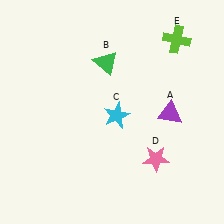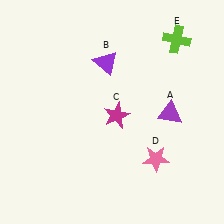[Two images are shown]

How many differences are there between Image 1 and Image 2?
There are 2 differences between the two images.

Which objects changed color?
B changed from green to purple. C changed from cyan to magenta.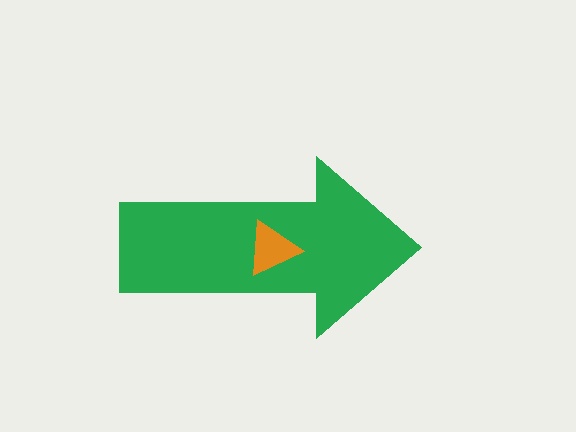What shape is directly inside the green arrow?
The orange triangle.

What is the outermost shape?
The green arrow.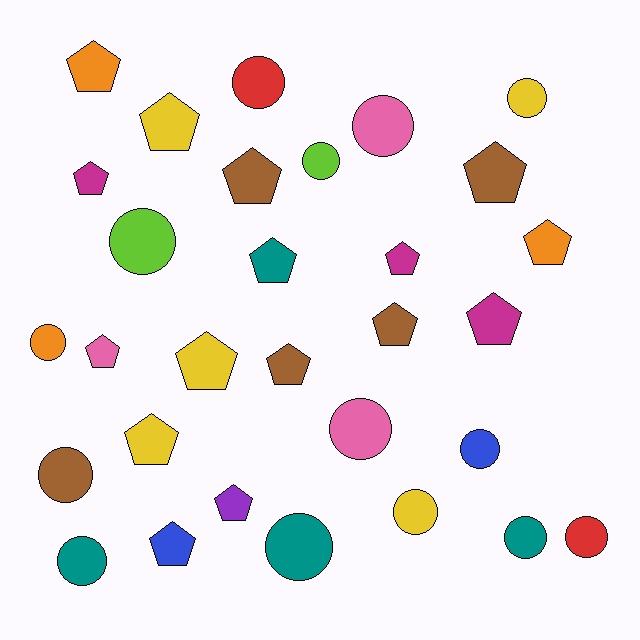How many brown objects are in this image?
There are 5 brown objects.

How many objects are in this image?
There are 30 objects.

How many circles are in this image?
There are 14 circles.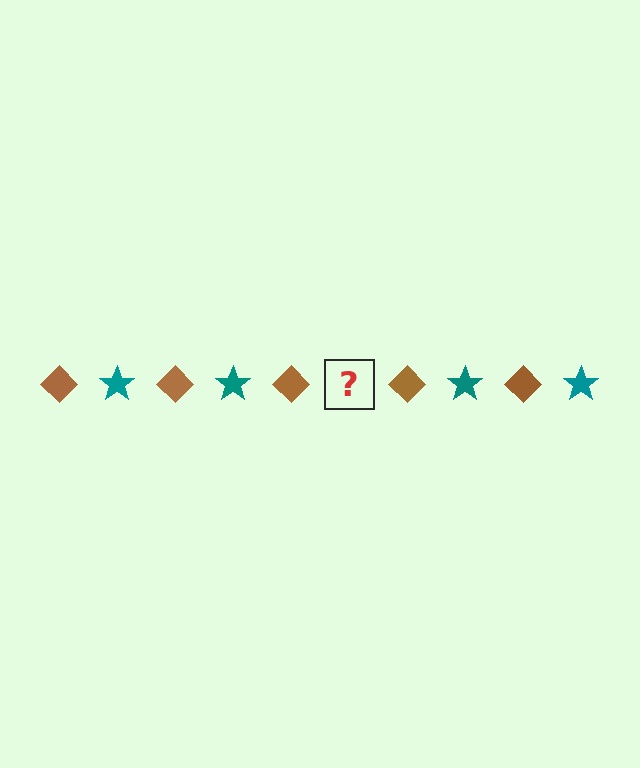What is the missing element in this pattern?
The missing element is a teal star.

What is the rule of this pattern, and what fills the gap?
The rule is that the pattern alternates between brown diamond and teal star. The gap should be filled with a teal star.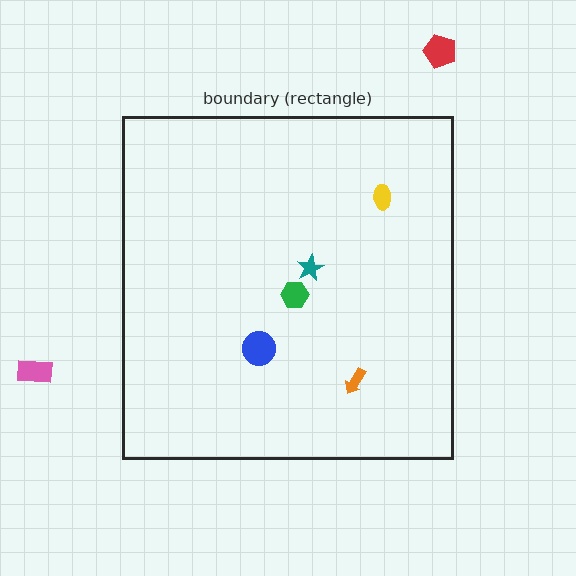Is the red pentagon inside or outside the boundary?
Outside.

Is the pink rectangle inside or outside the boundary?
Outside.